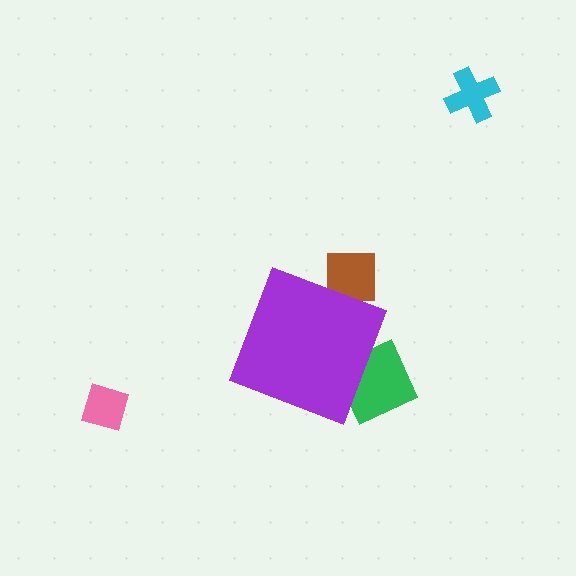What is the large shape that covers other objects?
A purple diamond.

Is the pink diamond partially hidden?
No, the pink diamond is fully visible.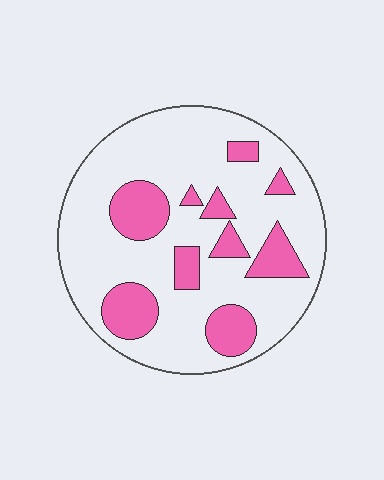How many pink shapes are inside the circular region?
10.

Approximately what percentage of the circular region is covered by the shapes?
Approximately 25%.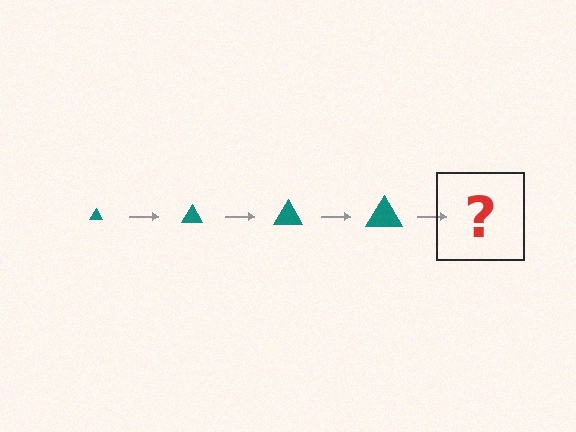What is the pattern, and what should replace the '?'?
The pattern is that the triangle gets progressively larger each step. The '?' should be a teal triangle, larger than the previous one.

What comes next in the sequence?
The next element should be a teal triangle, larger than the previous one.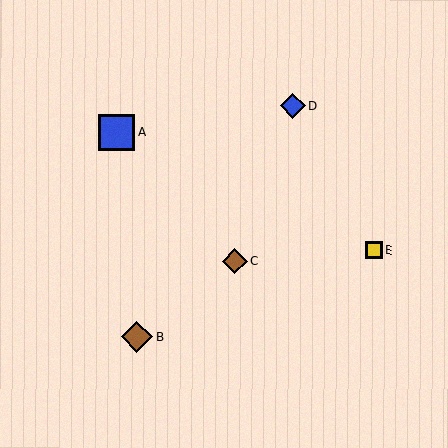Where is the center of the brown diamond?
The center of the brown diamond is at (136, 337).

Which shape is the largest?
The blue square (labeled A) is the largest.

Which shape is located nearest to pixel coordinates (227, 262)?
The brown diamond (labeled C) at (235, 261) is nearest to that location.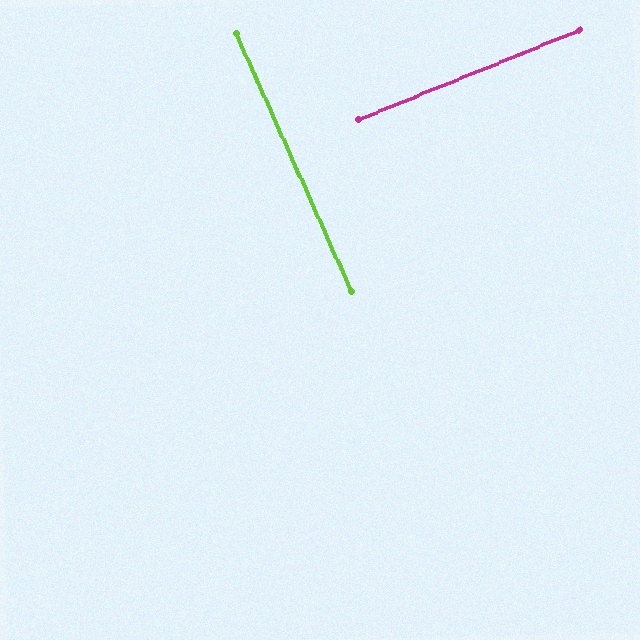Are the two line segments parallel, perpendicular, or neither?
Perpendicular — they meet at approximately 88°.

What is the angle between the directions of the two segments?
Approximately 88 degrees.